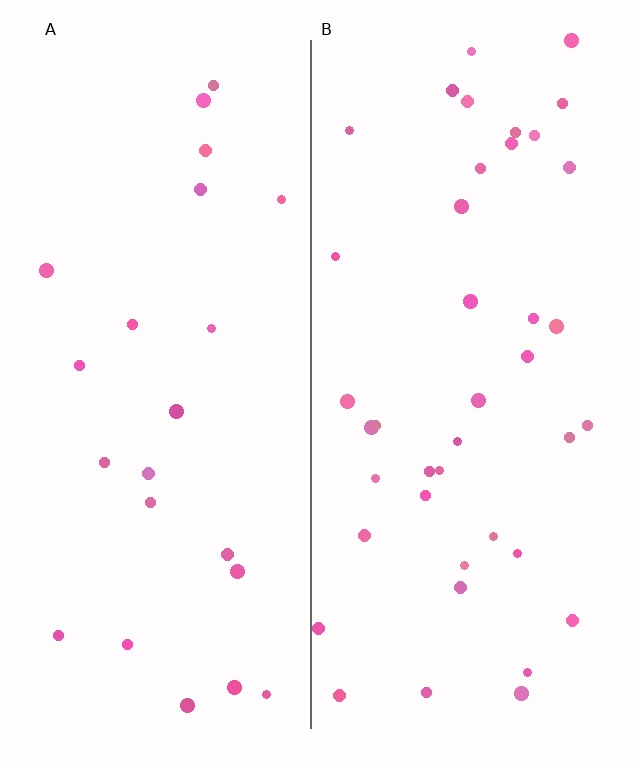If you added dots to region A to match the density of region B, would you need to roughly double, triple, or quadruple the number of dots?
Approximately double.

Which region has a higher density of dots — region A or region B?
B (the right).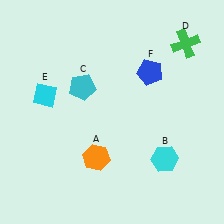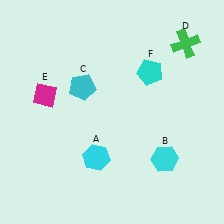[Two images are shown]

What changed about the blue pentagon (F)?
In Image 1, F is blue. In Image 2, it changed to cyan.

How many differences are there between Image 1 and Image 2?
There are 3 differences between the two images.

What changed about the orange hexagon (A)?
In Image 1, A is orange. In Image 2, it changed to cyan.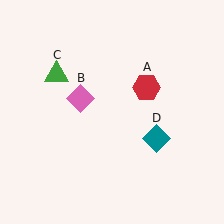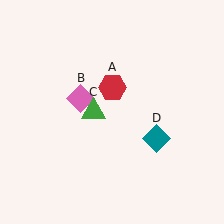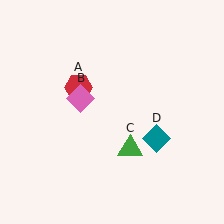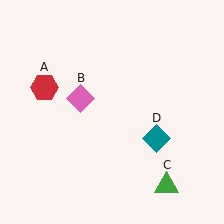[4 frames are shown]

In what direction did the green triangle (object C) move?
The green triangle (object C) moved down and to the right.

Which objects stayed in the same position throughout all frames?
Pink diamond (object B) and teal diamond (object D) remained stationary.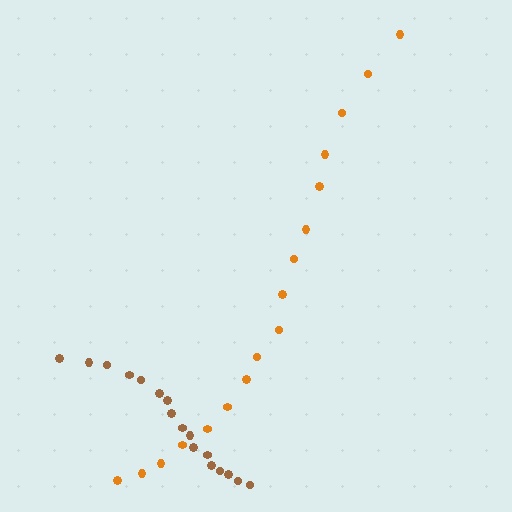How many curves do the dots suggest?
There are 2 distinct paths.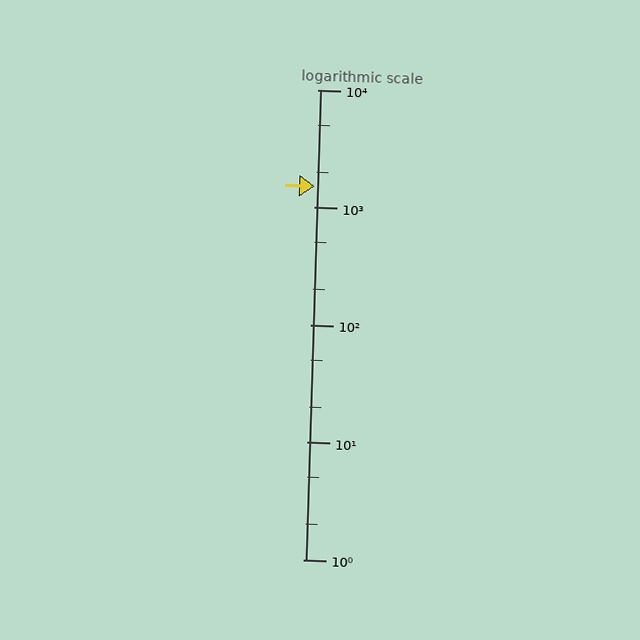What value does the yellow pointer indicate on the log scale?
The pointer indicates approximately 1500.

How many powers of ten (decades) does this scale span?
The scale spans 4 decades, from 1 to 10000.